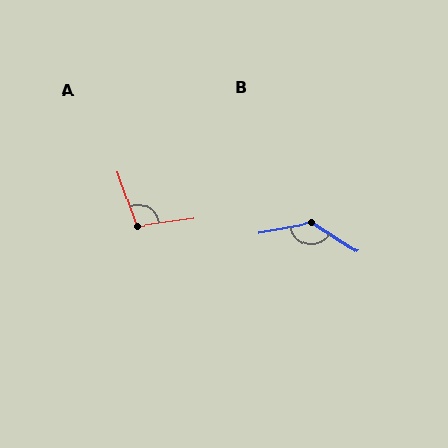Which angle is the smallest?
A, at approximately 101 degrees.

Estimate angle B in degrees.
Approximately 137 degrees.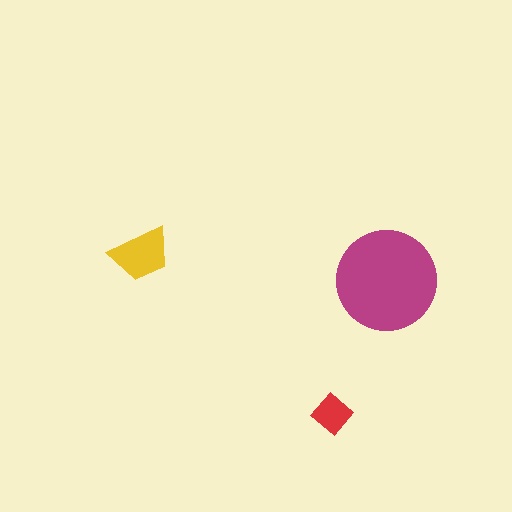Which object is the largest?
The magenta circle.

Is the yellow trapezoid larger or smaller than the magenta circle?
Smaller.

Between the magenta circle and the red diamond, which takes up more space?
The magenta circle.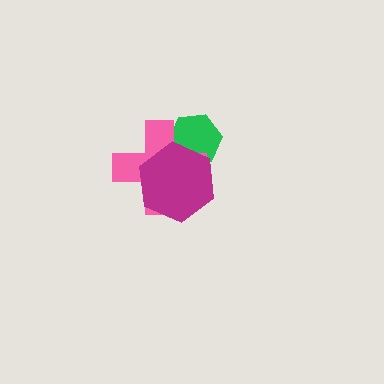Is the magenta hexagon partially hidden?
No, no other shape covers it.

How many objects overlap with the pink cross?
2 objects overlap with the pink cross.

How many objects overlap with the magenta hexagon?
2 objects overlap with the magenta hexagon.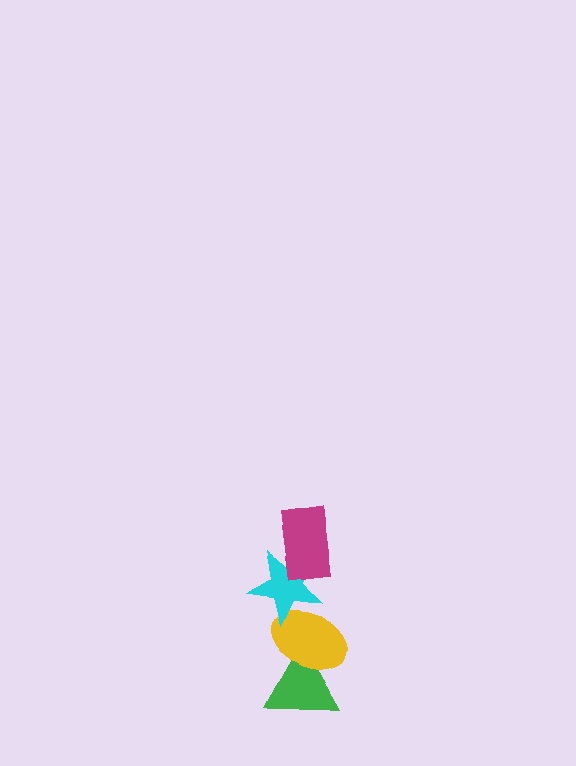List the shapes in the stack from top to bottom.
From top to bottom: the magenta rectangle, the cyan star, the yellow ellipse, the green triangle.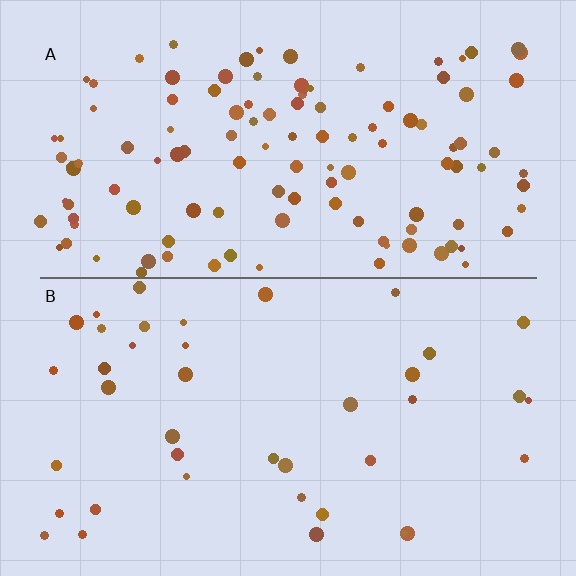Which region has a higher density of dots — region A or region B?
A (the top).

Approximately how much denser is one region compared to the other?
Approximately 3.0× — region A over region B.